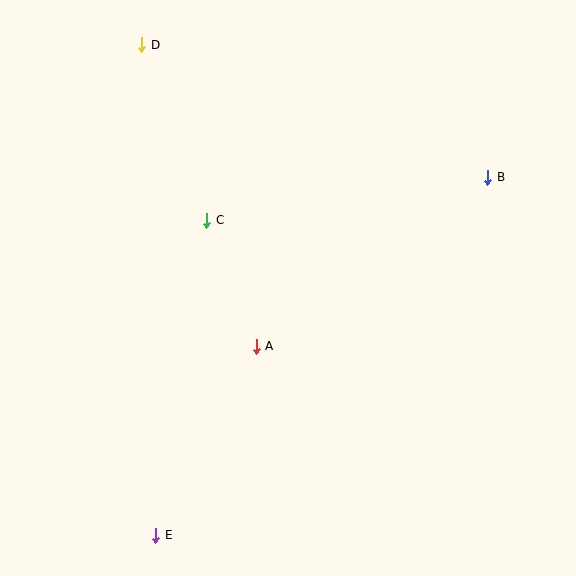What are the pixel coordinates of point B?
Point B is at (488, 177).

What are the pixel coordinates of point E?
Point E is at (156, 535).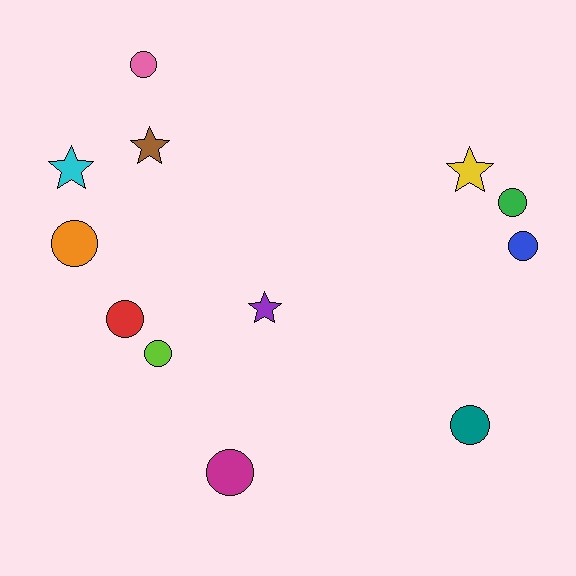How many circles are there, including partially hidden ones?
There are 8 circles.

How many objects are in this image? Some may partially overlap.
There are 12 objects.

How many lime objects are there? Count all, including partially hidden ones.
There is 1 lime object.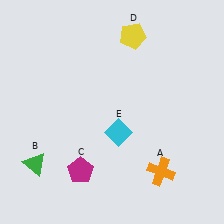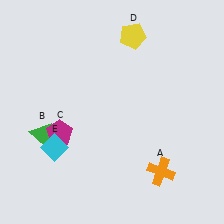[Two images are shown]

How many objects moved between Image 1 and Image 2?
3 objects moved between the two images.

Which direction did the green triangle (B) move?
The green triangle (B) moved up.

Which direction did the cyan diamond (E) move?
The cyan diamond (E) moved left.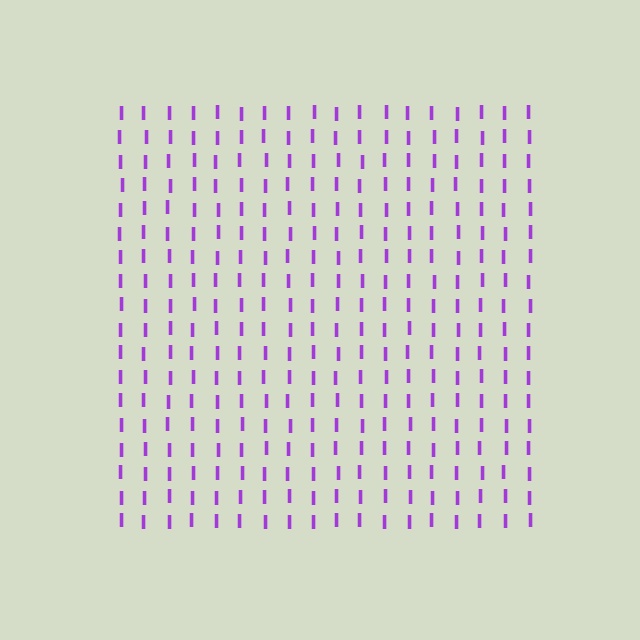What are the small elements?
The small elements are letter I's.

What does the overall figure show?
The overall figure shows a square.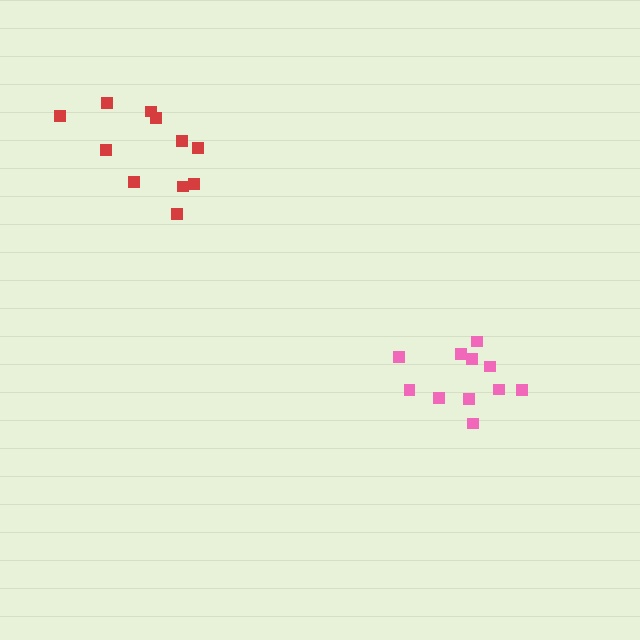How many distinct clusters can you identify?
There are 2 distinct clusters.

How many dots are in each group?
Group 1: 11 dots, Group 2: 11 dots (22 total).